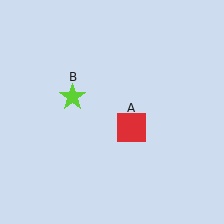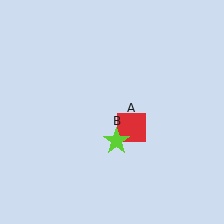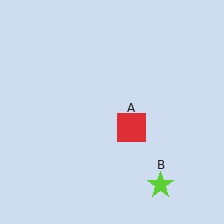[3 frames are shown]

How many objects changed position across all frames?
1 object changed position: lime star (object B).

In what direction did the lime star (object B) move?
The lime star (object B) moved down and to the right.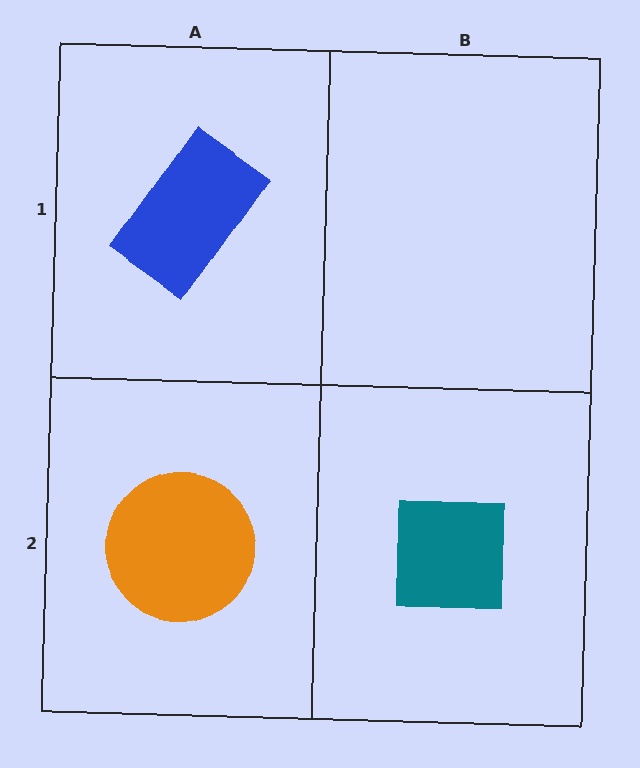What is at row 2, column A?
An orange circle.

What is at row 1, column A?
A blue rectangle.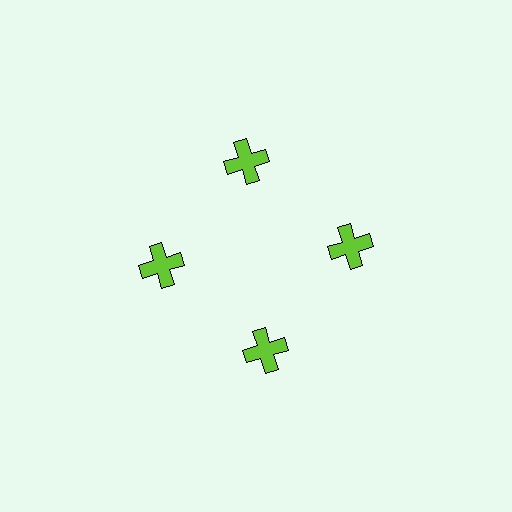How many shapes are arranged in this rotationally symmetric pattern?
There are 4 shapes, arranged in 4 groups of 1.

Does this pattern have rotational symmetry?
Yes, this pattern has 4-fold rotational symmetry. It looks the same after rotating 90 degrees around the center.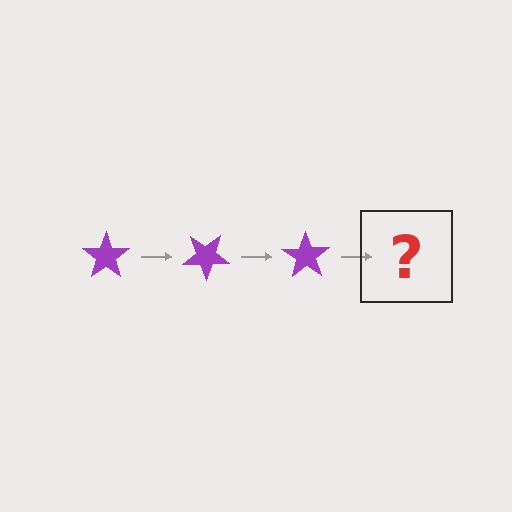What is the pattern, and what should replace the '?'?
The pattern is that the star rotates 35 degrees each step. The '?' should be a purple star rotated 105 degrees.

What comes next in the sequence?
The next element should be a purple star rotated 105 degrees.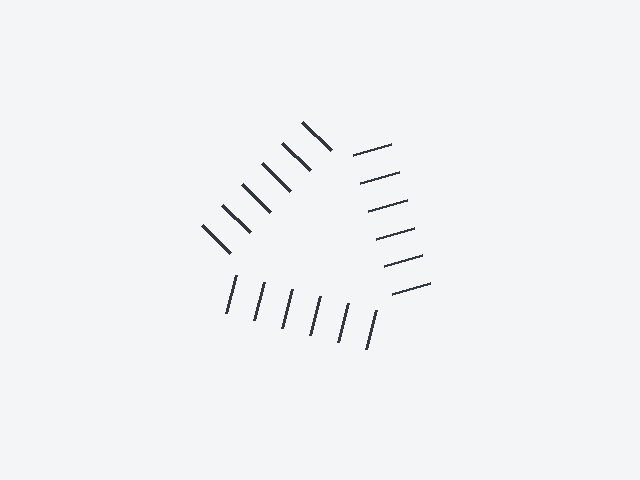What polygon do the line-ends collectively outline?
An illusory triangle — the line segments terminate on its edges but no continuous stroke is drawn.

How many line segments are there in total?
18 — 6 along each of the 3 edges.